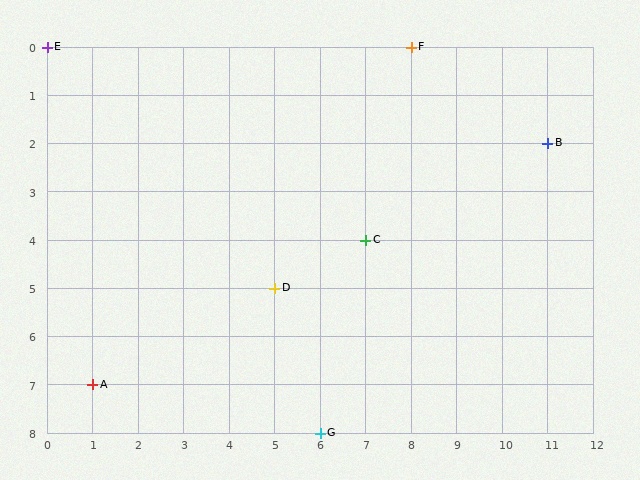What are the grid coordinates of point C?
Point C is at grid coordinates (7, 4).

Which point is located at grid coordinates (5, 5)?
Point D is at (5, 5).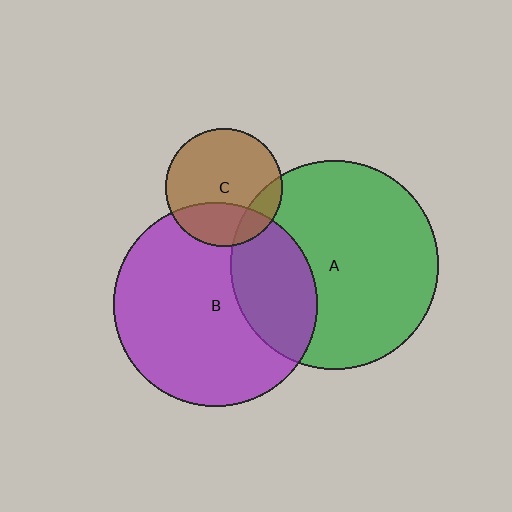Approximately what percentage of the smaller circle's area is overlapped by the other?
Approximately 30%.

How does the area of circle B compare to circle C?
Approximately 3.0 times.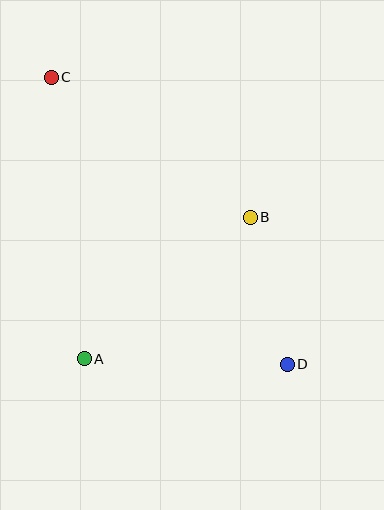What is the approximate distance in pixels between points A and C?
The distance between A and C is approximately 283 pixels.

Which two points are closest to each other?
Points B and D are closest to each other.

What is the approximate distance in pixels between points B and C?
The distance between B and C is approximately 243 pixels.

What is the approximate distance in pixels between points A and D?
The distance between A and D is approximately 203 pixels.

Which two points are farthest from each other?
Points C and D are farthest from each other.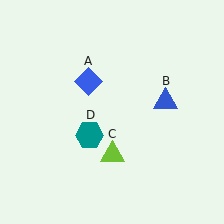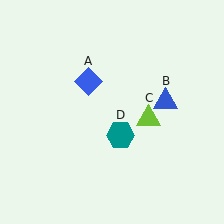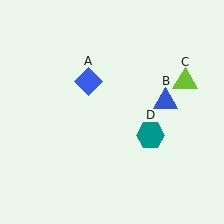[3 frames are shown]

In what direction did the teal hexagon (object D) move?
The teal hexagon (object D) moved right.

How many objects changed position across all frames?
2 objects changed position: lime triangle (object C), teal hexagon (object D).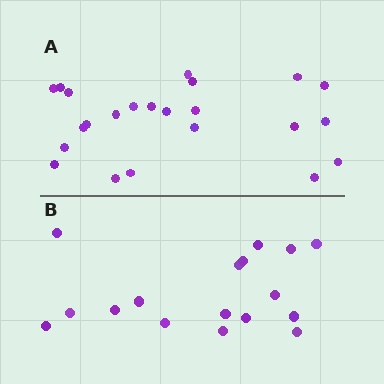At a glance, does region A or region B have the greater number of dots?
Region A (the top region) has more dots.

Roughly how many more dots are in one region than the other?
Region A has about 6 more dots than region B.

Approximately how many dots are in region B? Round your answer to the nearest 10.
About 20 dots. (The exact count is 17, which rounds to 20.)